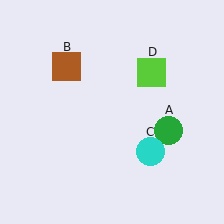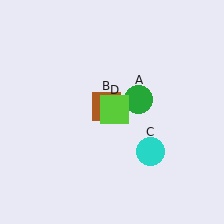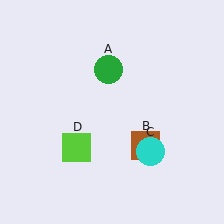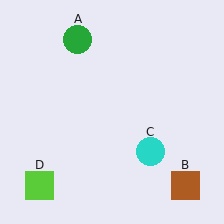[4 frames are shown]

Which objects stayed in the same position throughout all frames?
Cyan circle (object C) remained stationary.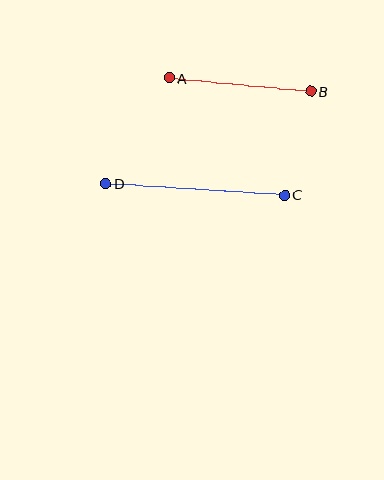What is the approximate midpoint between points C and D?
The midpoint is at approximately (195, 189) pixels.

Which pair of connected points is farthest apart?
Points C and D are farthest apart.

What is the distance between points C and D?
The distance is approximately 179 pixels.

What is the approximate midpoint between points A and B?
The midpoint is at approximately (240, 84) pixels.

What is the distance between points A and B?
The distance is approximately 142 pixels.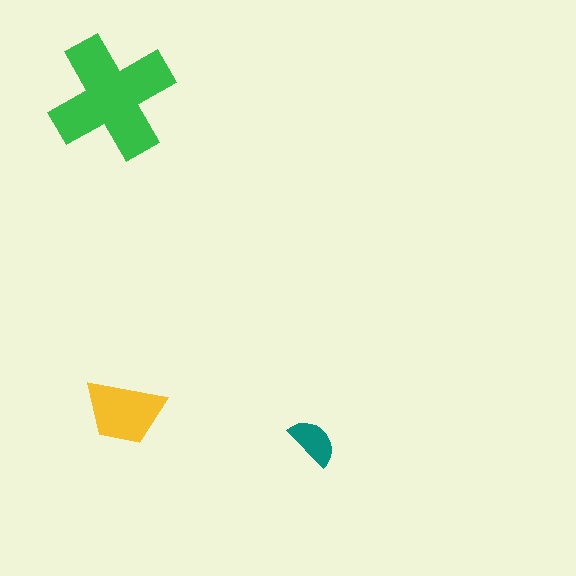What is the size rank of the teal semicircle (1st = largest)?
3rd.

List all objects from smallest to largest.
The teal semicircle, the yellow trapezoid, the green cross.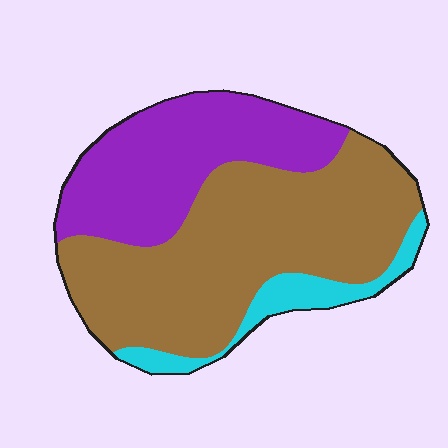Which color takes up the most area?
Brown, at roughly 55%.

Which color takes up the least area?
Cyan, at roughly 10%.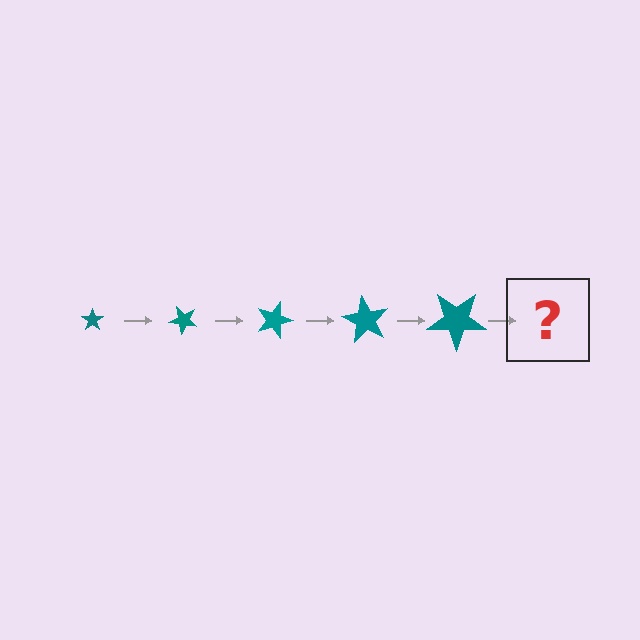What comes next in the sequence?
The next element should be a star, larger than the previous one and rotated 225 degrees from the start.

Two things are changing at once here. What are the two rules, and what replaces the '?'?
The two rules are that the star grows larger each step and it rotates 45 degrees each step. The '?' should be a star, larger than the previous one and rotated 225 degrees from the start.